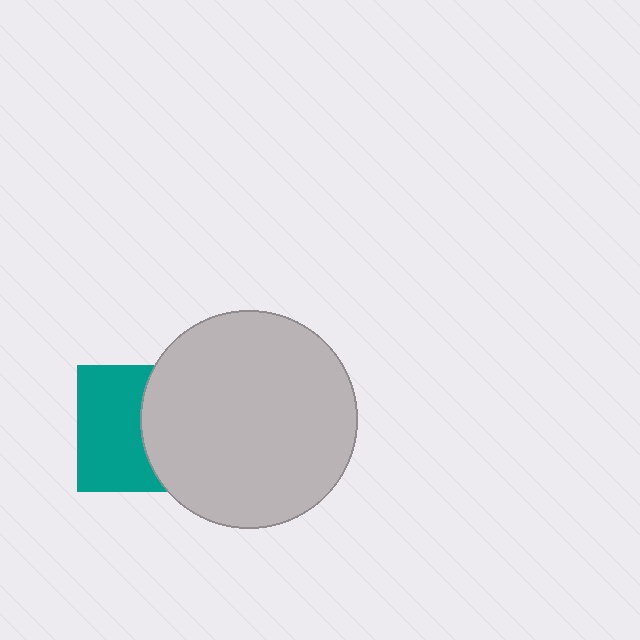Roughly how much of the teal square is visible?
About half of it is visible (roughly 55%).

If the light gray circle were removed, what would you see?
You would see the complete teal square.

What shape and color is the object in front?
The object in front is a light gray circle.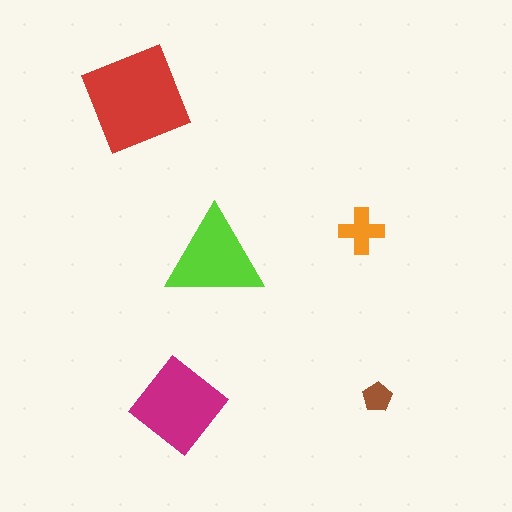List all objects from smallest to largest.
The brown pentagon, the orange cross, the lime triangle, the magenta diamond, the red square.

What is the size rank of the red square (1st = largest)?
1st.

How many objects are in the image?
There are 5 objects in the image.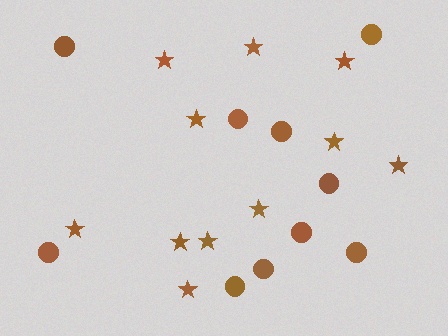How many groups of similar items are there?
There are 2 groups: one group of stars (11) and one group of circles (10).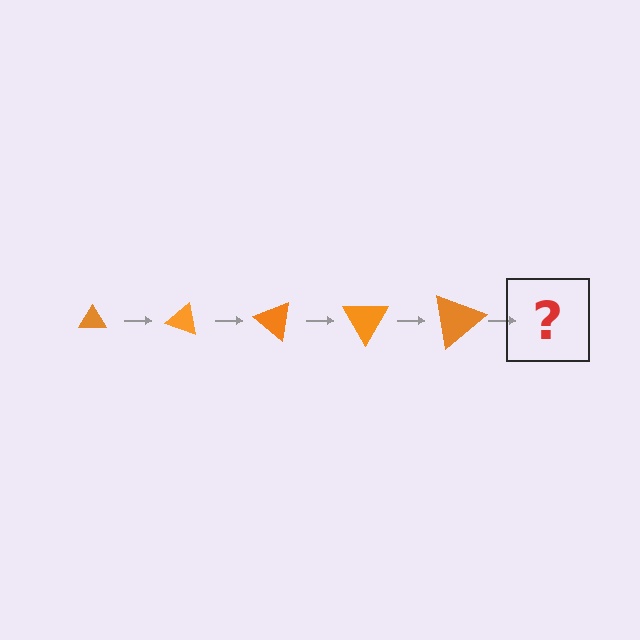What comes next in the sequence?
The next element should be a triangle, larger than the previous one and rotated 100 degrees from the start.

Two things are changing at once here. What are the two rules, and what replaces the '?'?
The two rules are that the triangle grows larger each step and it rotates 20 degrees each step. The '?' should be a triangle, larger than the previous one and rotated 100 degrees from the start.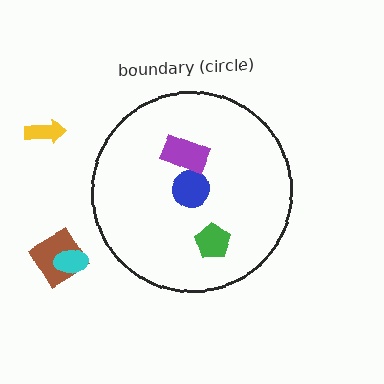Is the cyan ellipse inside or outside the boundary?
Outside.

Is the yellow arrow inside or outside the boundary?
Outside.